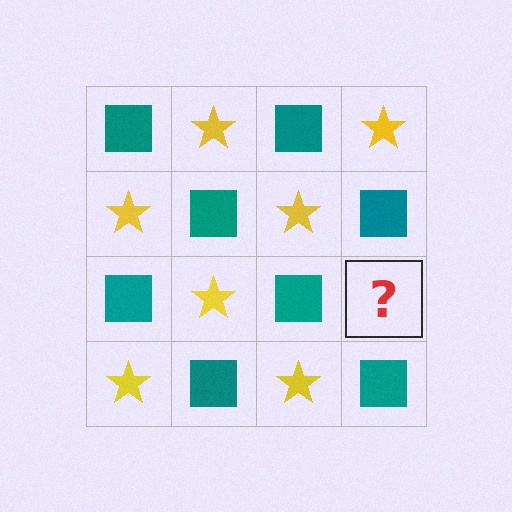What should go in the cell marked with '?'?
The missing cell should contain a yellow star.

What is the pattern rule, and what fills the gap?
The rule is that it alternates teal square and yellow star in a checkerboard pattern. The gap should be filled with a yellow star.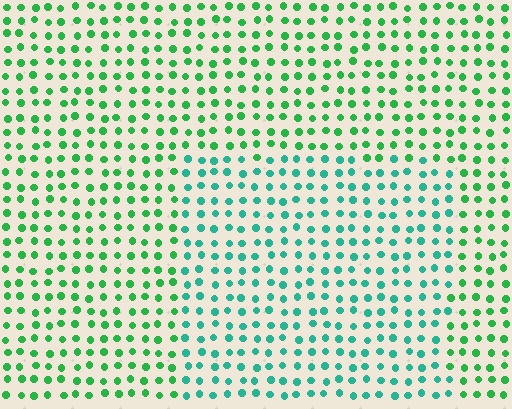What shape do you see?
I see a rectangle.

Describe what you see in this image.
The image is filled with small green elements in a uniform arrangement. A rectangle-shaped region is visible where the elements are tinted to a slightly different hue, forming a subtle color boundary.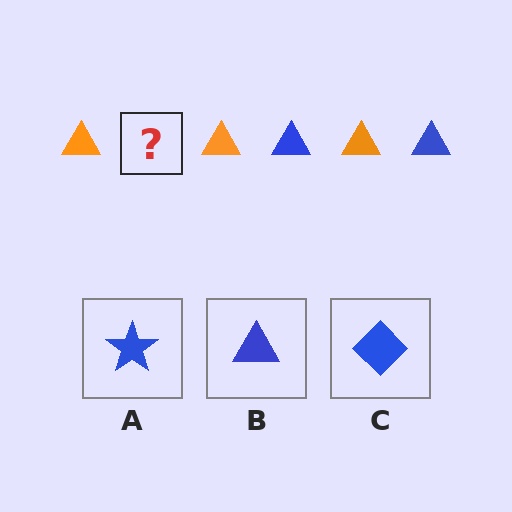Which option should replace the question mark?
Option B.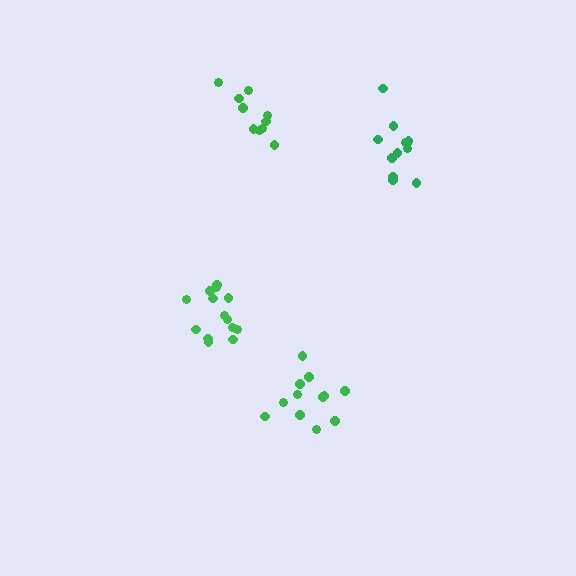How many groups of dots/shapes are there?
There are 4 groups.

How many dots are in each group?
Group 1: 12 dots, Group 2: 12 dots, Group 3: 14 dots, Group 4: 10 dots (48 total).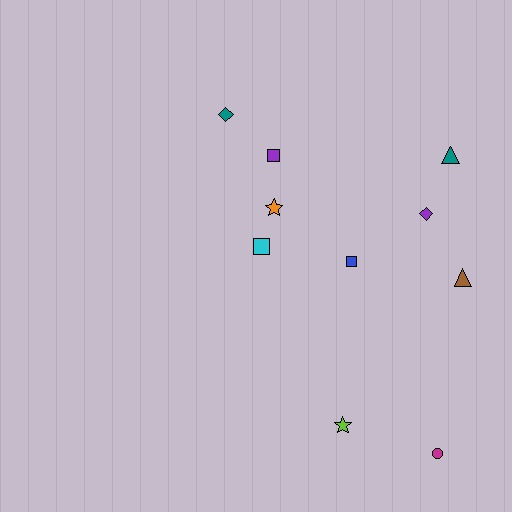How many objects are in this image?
There are 10 objects.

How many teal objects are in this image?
There are 2 teal objects.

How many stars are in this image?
There are 2 stars.